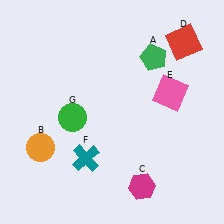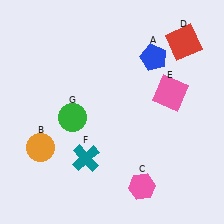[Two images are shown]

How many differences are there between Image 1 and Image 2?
There are 2 differences between the two images.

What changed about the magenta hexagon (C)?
In Image 1, C is magenta. In Image 2, it changed to pink.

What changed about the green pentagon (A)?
In Image 1, A is green. In Image 2, it changed to blue.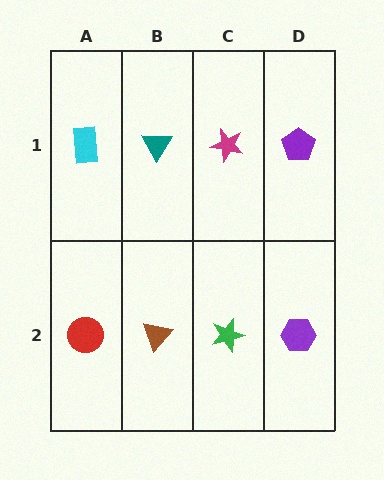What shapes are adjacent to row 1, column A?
A red circle (row 2, column A), a teal triangle (row 1, column B).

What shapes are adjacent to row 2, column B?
A teal triangle (row 1, column B), a red circle (row 2, column A), a green star (row 2, column C).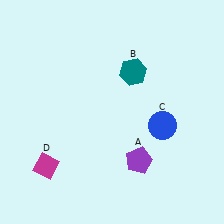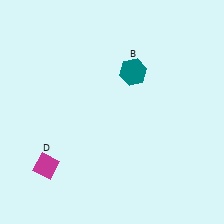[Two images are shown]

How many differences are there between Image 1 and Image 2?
There are 2 differences between the two images.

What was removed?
The blue circle (C), the purple pentagon (A) were removed in Image 2.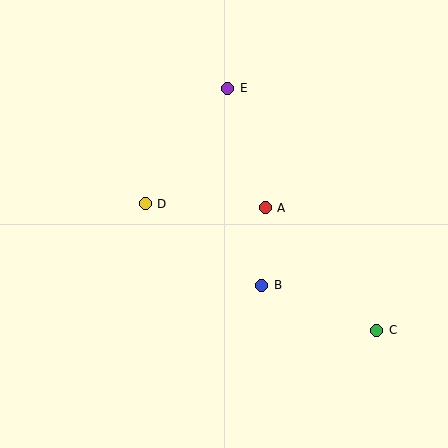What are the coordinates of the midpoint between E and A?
The midpoint between E and A is at (247, 148).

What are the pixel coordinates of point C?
Point C is at (377, 330).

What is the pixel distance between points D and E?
The distance between D and E is 142 pixels.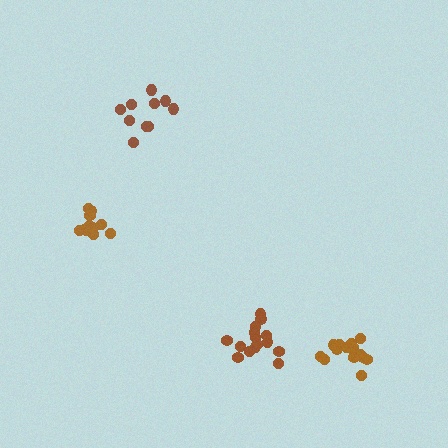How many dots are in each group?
Group 1: 11 dots, Group 2: 10 dots, Group 3: 16 dots, Group 4: 15 dots (52 total).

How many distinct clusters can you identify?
There are 4 distinct clusters.